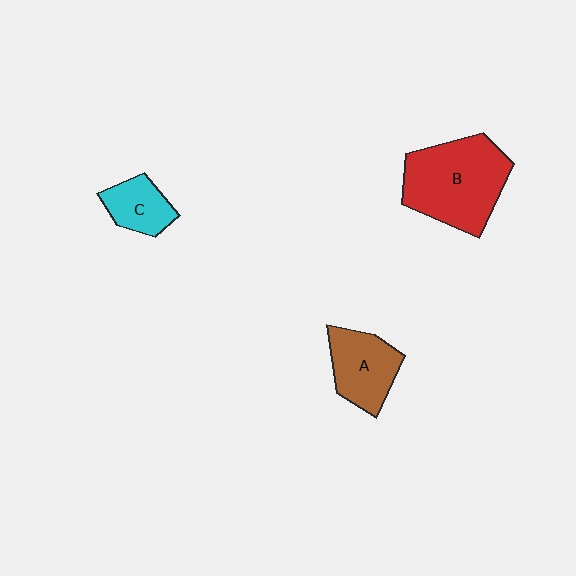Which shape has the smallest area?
Shape C (cyan).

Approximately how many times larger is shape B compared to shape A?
Approximately 1.7 times.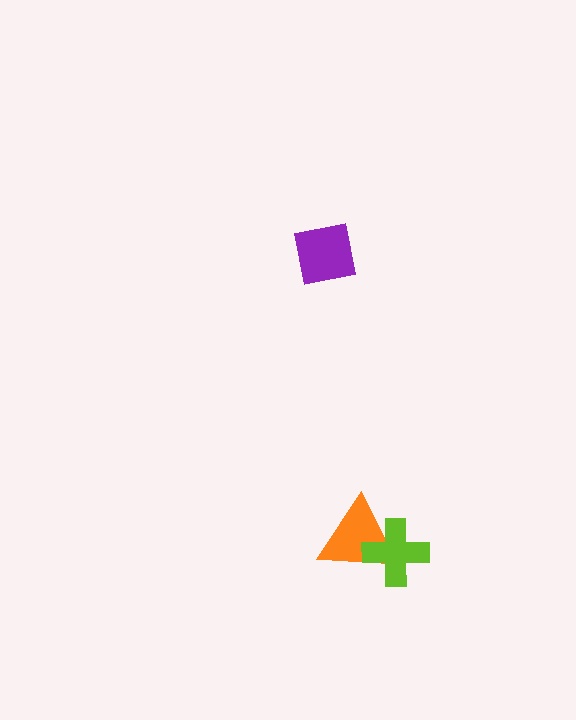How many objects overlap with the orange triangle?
1 object overlaps with the orange triangle.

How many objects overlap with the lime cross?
1 object overlaps with the lime cross.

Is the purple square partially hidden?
No, no other shape covers it.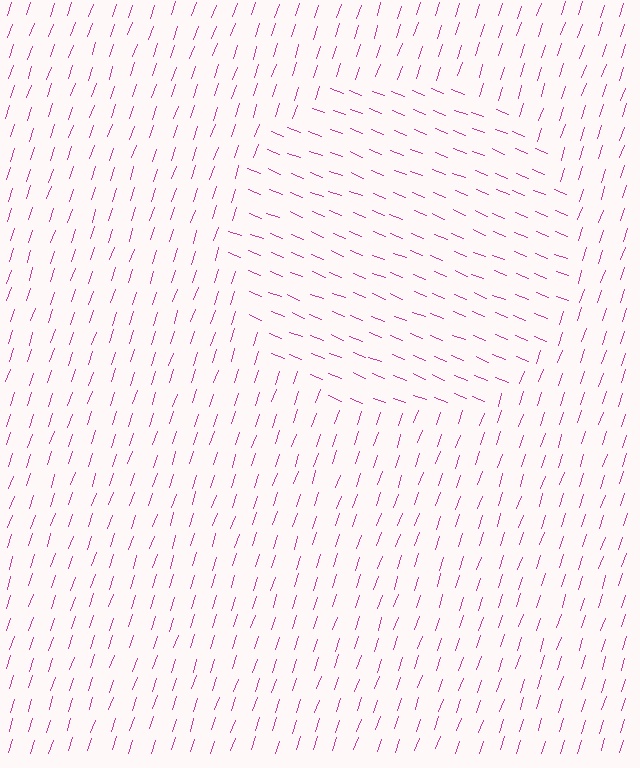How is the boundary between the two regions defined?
The boundary is defined purely by a change in line orientation (approximately 87 degrees difference). All lines are the same color and thickness.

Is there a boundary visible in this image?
Yes, there is a texture boundary formed by a change in line orientation.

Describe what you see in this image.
The image is filled with small magenta line segments. A circle region in the image has lines oriented differently from the surrounding lines, creating a visible texture boundary.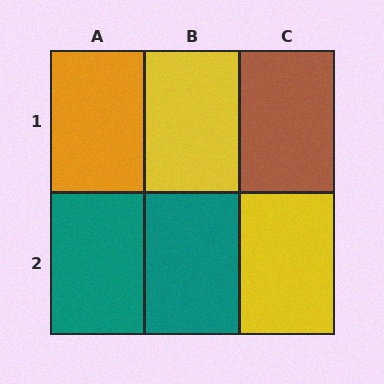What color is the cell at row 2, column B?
Teal.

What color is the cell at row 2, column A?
Teal.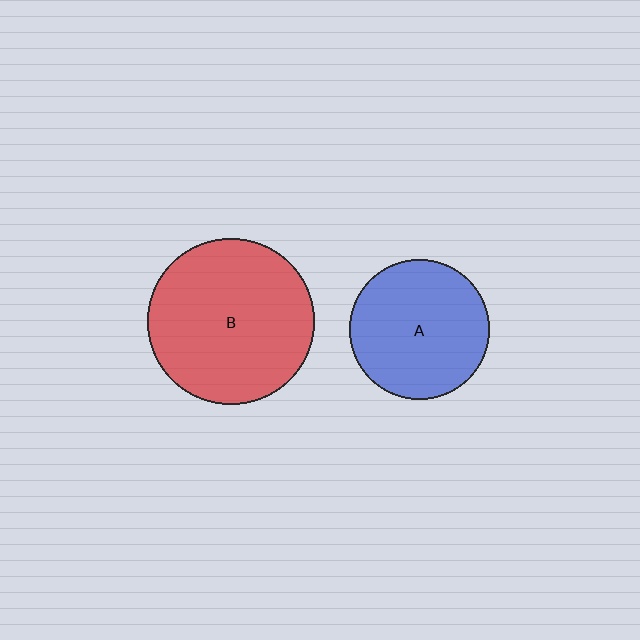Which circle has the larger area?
Circle B (red).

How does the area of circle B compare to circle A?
Approximately 1.4 times.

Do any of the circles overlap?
No, none of the circles overlap.